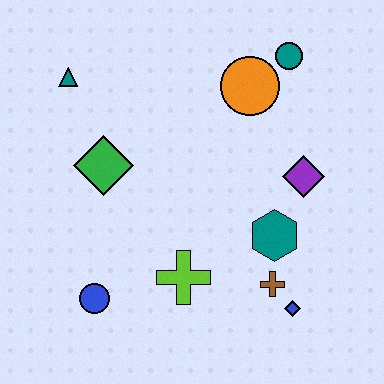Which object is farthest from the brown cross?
The teal triangle is farthest from the brown cross.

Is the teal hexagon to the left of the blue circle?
No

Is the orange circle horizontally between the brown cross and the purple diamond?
No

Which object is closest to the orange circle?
The teal circle is closest to the orange circle.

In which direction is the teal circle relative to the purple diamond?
The teal circle is above the purple diamond.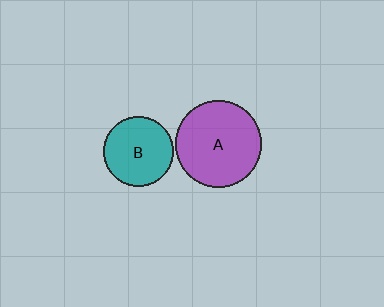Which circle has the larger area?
Circle A (purple).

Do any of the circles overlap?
No, none of the circles overlap.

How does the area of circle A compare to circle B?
Approximately 1.5 times.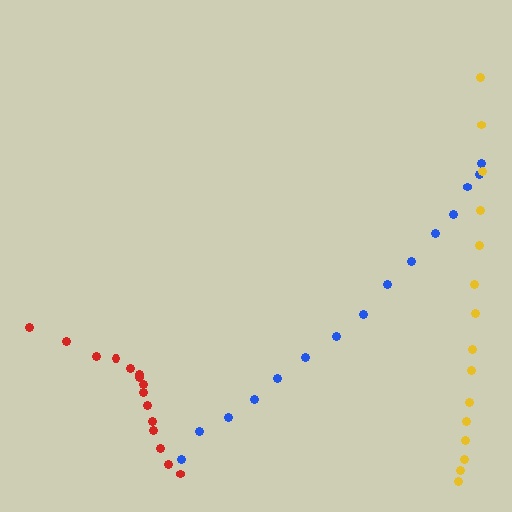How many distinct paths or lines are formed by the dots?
There are 3 distinct paths.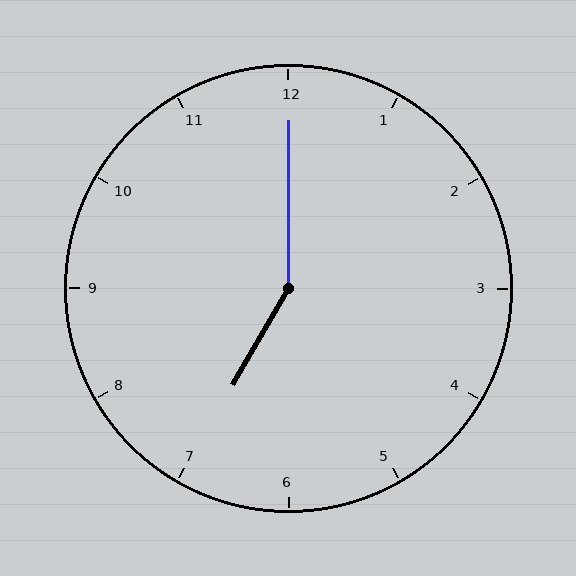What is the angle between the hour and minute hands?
Approximately 150 degrees.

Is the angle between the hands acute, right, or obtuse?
It is obtuse.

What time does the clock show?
7:00.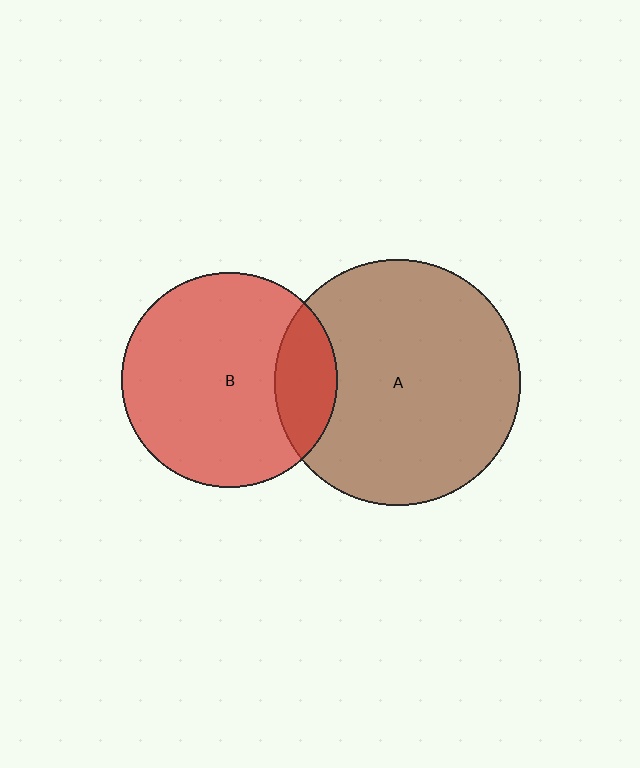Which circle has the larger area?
Circle A (brown).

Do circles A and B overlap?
Yes.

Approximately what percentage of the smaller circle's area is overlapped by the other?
Approximately 20%.